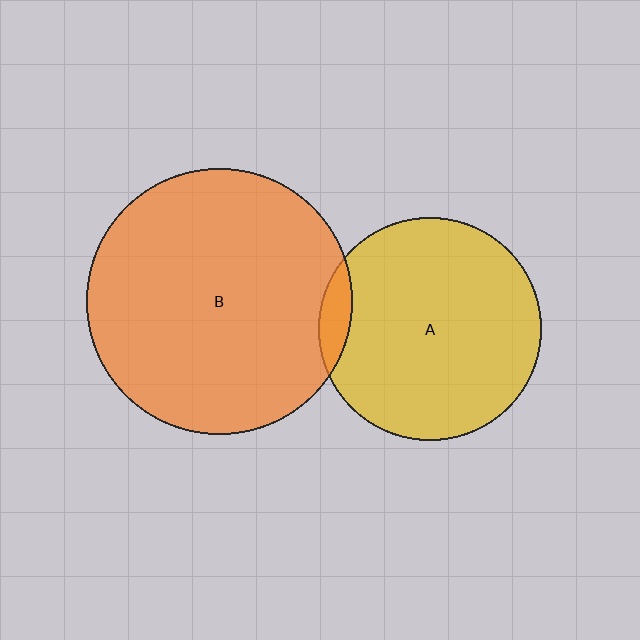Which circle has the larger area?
Circle B (orange).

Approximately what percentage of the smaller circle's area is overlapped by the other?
Approximately 5%.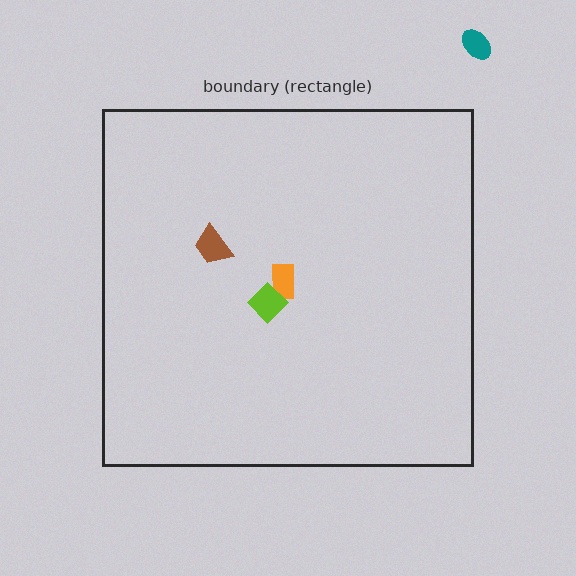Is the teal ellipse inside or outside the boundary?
Outside.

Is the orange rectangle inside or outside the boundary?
Inside.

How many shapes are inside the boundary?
3 inside, 1 outside.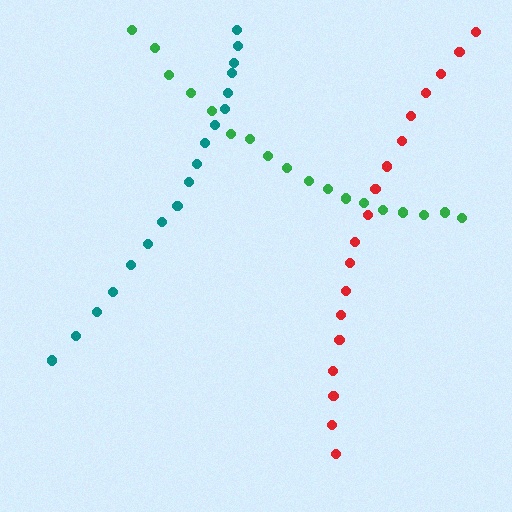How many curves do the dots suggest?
There are 3 distinct paths.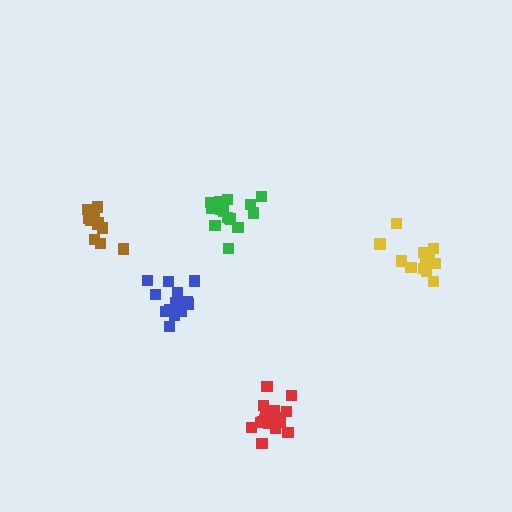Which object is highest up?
The green cluster is topmost.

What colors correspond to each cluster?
The clusters are colored: yellow, green, brown, red, blue.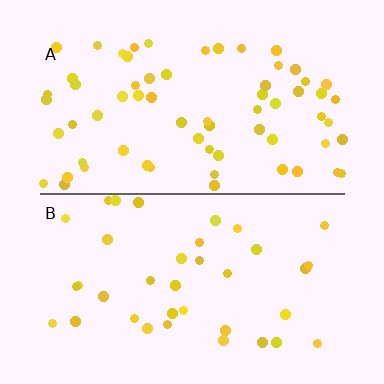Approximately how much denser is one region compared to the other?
Approximately 1.8× — region A over region B.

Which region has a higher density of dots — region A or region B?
A (the top).